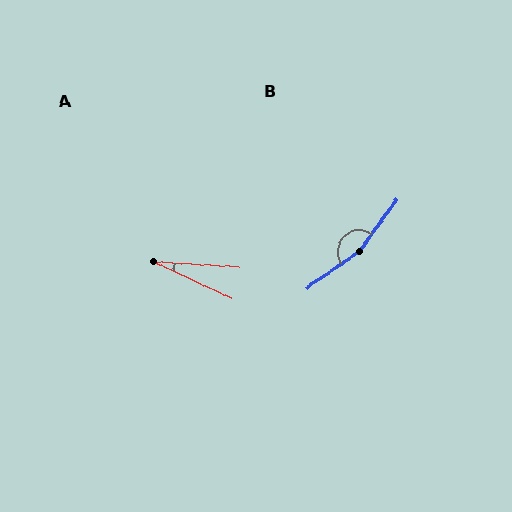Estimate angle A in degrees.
Approximately 21 degrees.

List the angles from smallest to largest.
A (21°), B (161°).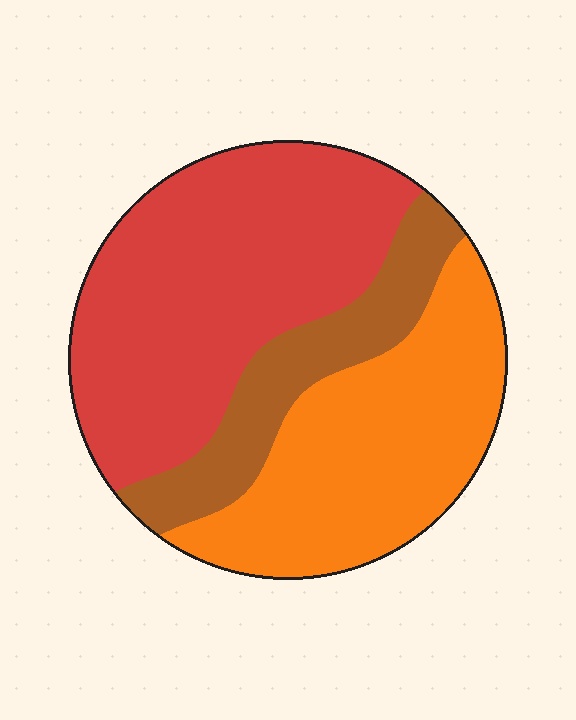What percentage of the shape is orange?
Orange covers around 35% of the shape.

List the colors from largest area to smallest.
From largest to smallest: red, orange, brown.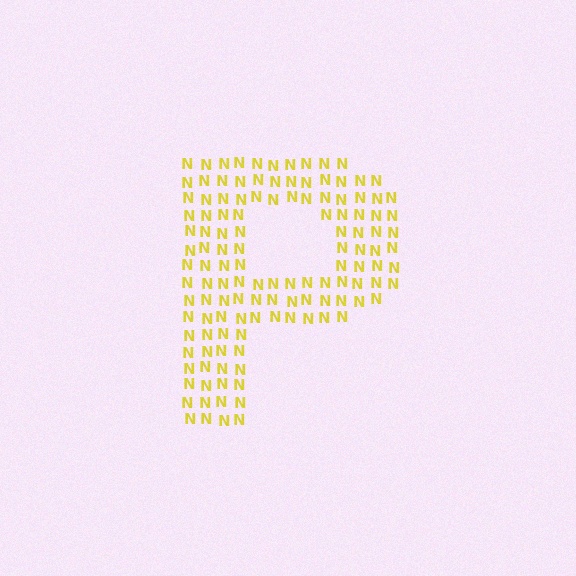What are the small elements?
The small elements are letter N's.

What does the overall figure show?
The overall figure shows the letter P.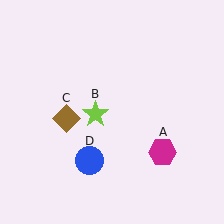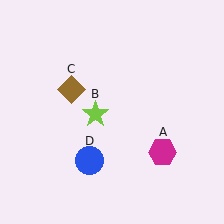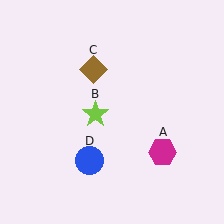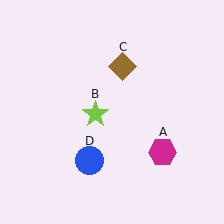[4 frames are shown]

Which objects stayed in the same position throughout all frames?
Magenta hexagon (object A) and lime star (object B) and blue circle (object D) remained stationary.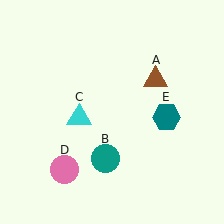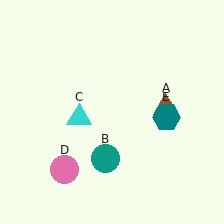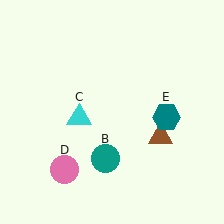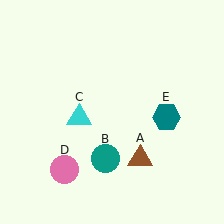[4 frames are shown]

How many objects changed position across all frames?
1 object changed position: brown triangle (object A).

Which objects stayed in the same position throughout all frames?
Teal circle (object B) and cyan triangle (object C) and pink circle (object D) and teal hexagon (object E) remained stationary.